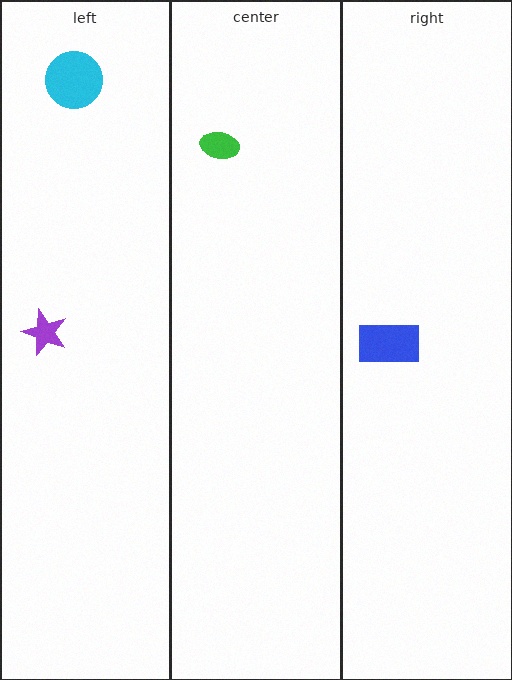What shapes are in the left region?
The purple star, the cyan circle.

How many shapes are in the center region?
1.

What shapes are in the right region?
The blue rectangle.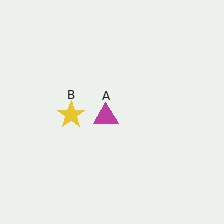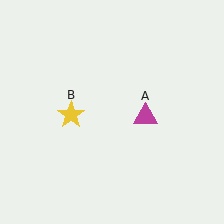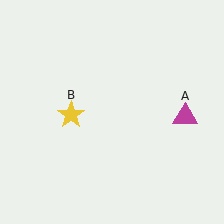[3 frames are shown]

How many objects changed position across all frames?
1 object changed position: magenta triangle (object A).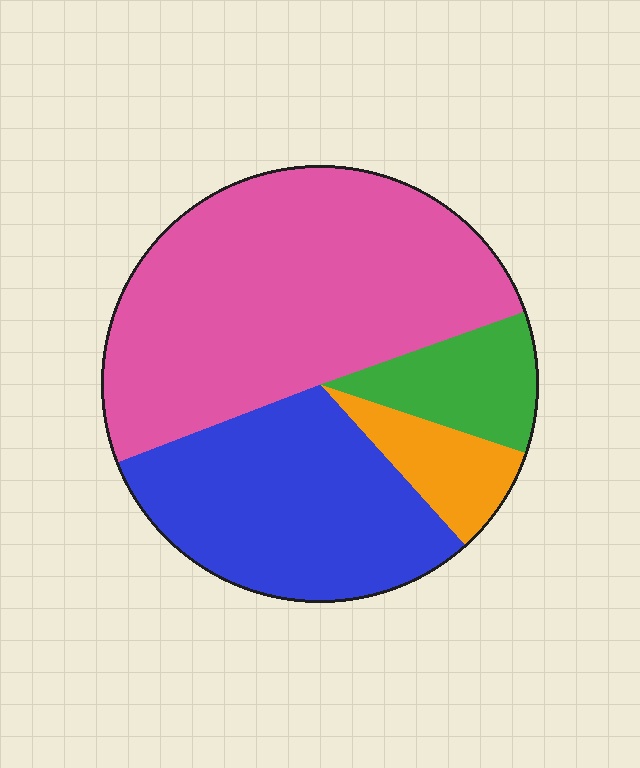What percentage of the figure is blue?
Blue covers roughly 30% of the figure.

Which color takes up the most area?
Pink, at roughly 50%.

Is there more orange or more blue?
Blue.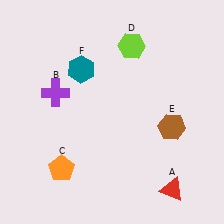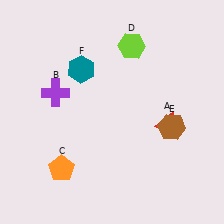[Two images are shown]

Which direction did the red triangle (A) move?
The red triangle (A) moved up.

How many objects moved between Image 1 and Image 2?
1 object moved between the two images.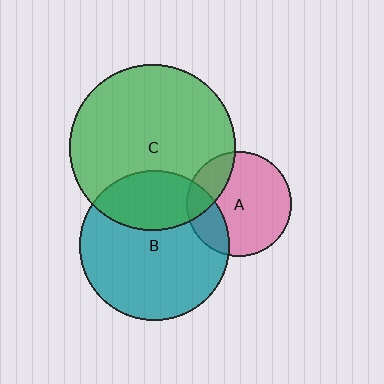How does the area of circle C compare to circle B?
Approximately 1.2 times.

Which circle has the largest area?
Circle C (green).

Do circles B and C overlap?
Yes.